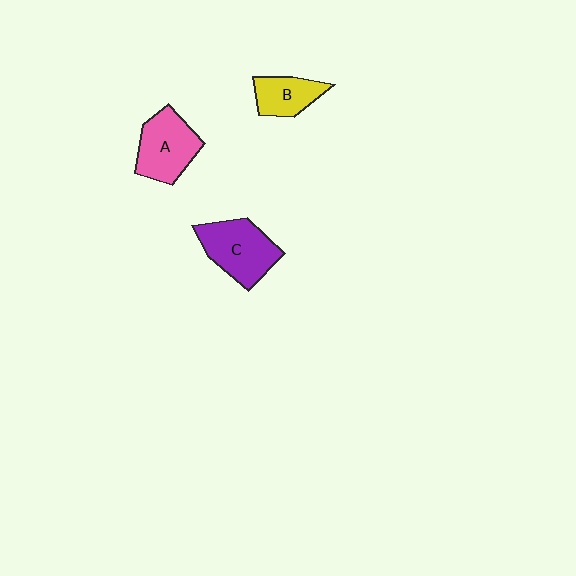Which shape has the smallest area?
Shape B (yellow).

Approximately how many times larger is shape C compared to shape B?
Approximately 1.6 times.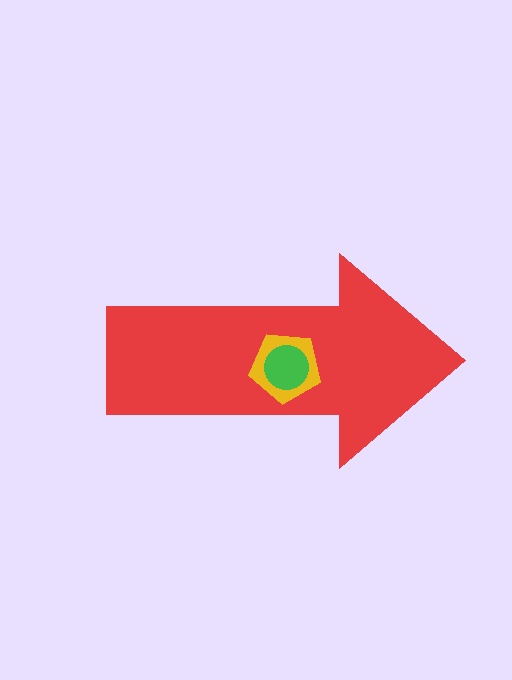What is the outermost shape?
The red arrow.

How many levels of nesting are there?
3.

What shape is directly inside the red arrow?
The yellow pentagon.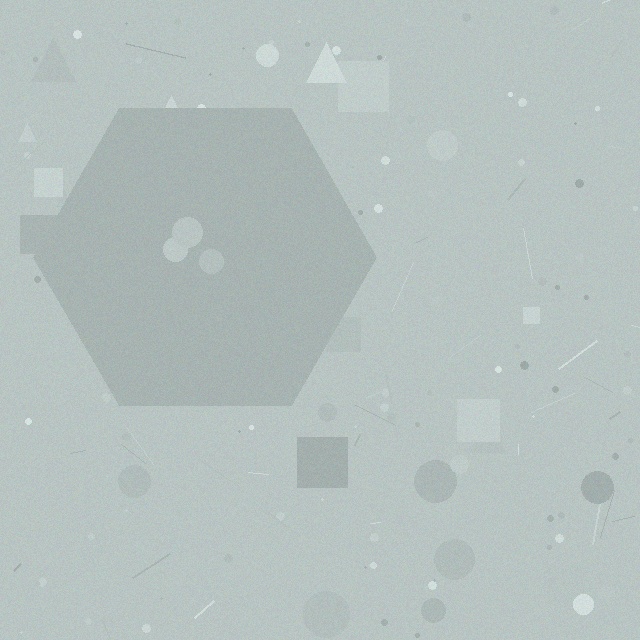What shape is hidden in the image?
A hexagon is hidden in the image.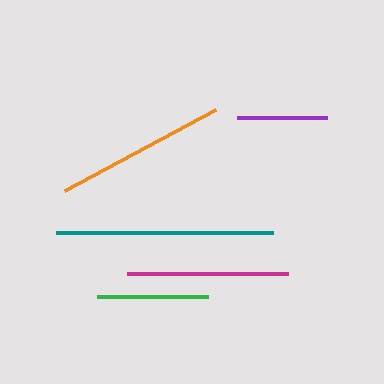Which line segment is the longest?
The teal line is the longest at approximately 217 pixels.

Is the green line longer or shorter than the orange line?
The orange line is longer than the green line.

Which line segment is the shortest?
The purple line is the shortest at approximately 91 pixels.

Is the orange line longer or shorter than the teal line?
The teal line is longer than the orange line.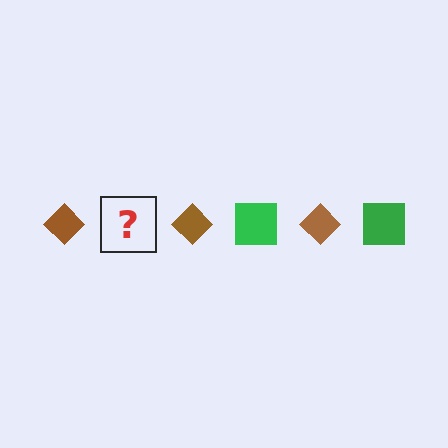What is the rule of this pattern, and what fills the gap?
The rule is that the pattern alternates between brown diamond and green square. The gap should be filled with a green square.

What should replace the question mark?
The question mark should be replaced with a green square.